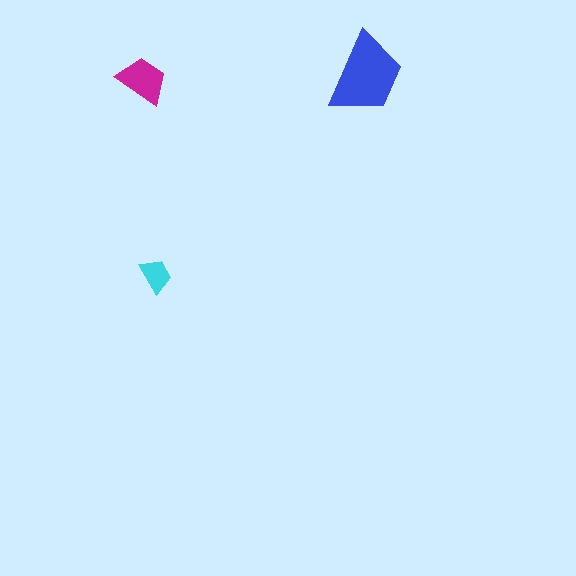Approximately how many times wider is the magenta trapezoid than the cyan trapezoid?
About 1.5 times wider.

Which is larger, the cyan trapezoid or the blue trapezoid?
The blue one.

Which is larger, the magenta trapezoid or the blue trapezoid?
The blue one.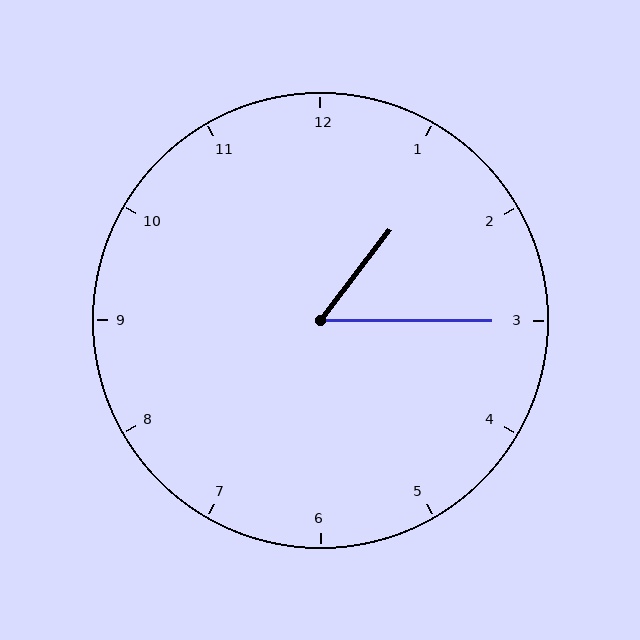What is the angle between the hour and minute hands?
Approximately 52 degrees.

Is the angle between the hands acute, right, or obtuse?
It is acute.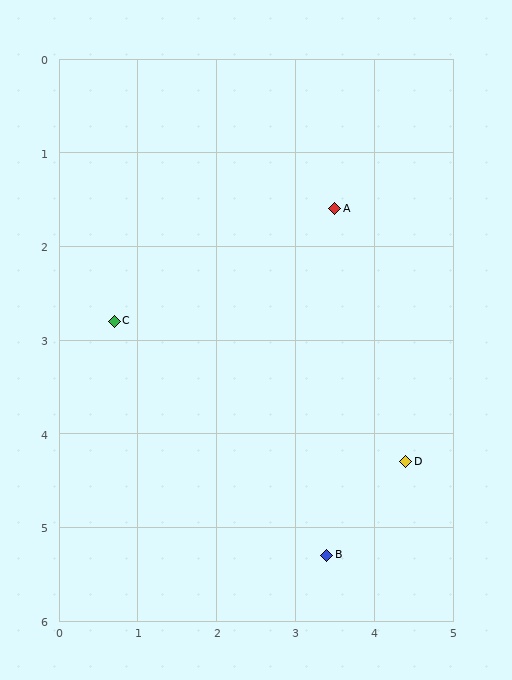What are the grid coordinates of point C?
Point C is at approximately (0.7, 2.8).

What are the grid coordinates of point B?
Point B is at approximately (3.4, 5.3).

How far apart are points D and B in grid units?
Points D and B are about 1.4 grid units apart.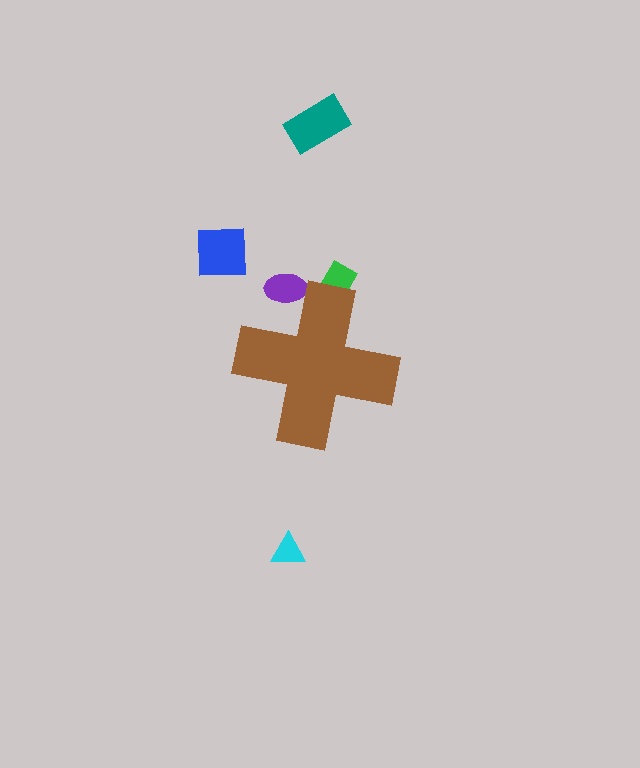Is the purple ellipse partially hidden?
Yes, the purple ellipse is partially hidden behind the brown cross.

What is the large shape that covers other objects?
A brown cross.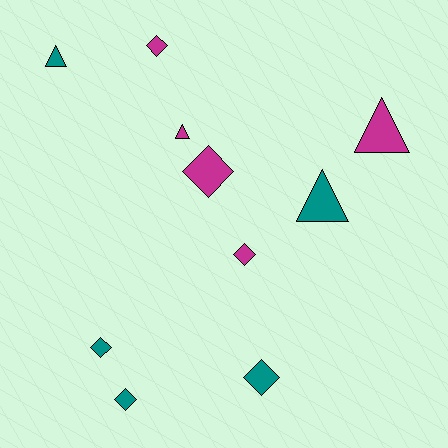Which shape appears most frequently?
Diamond, with 6 objects.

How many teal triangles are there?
There are 2 teal triangles.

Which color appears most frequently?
Teal, with 5 objects.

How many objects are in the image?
There are 10 objects.